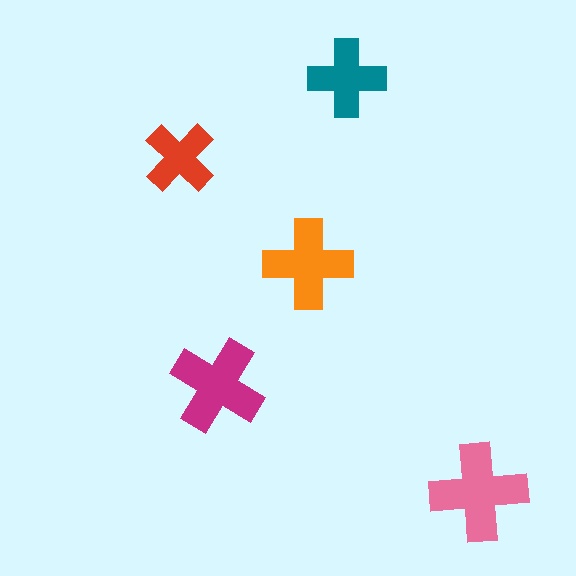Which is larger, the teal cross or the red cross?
The teal one.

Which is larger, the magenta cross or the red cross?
The magenta one.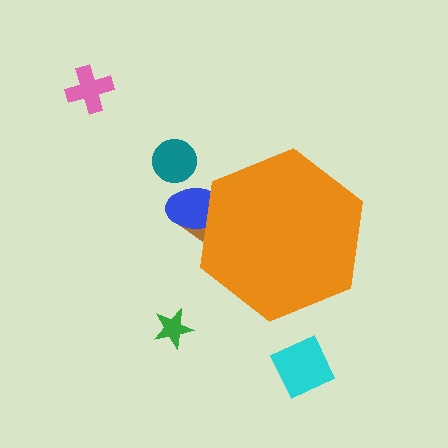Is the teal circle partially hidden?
No, the teal circle is fully visible.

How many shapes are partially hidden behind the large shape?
2 shapes are partially hidden.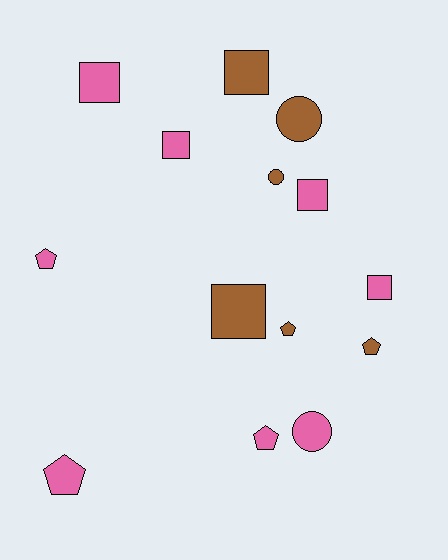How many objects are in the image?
There are 14 objects.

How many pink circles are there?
There is 1 pink circle.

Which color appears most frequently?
Pink, with 8 objects.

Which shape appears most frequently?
Square, with 6 objects.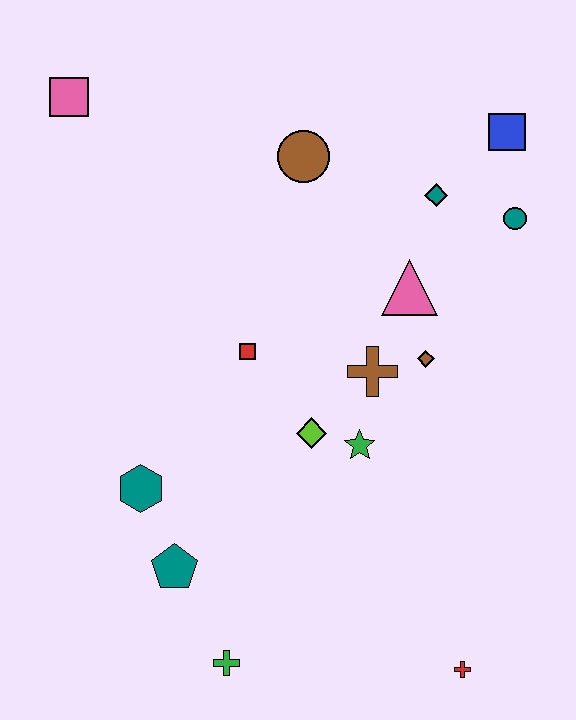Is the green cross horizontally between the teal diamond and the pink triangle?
No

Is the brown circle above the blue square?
No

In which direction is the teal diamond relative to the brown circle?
The teal diamond is to the right of the brown circle.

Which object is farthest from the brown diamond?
The pink square is farthest from the brown diamond.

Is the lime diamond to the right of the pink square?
Yes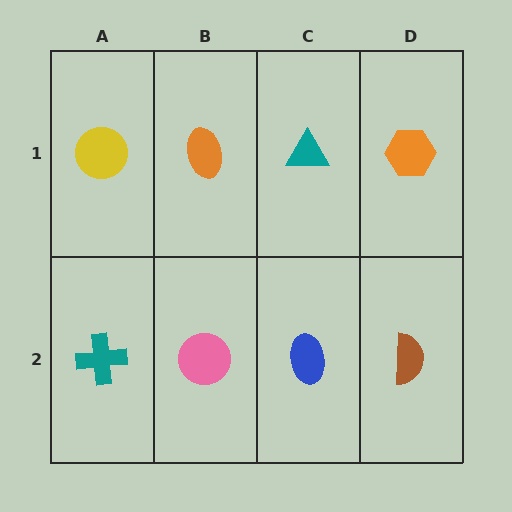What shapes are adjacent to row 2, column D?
An orange hexagon (row 1, column D), a blue ellipse (row 2, column C).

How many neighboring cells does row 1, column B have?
3.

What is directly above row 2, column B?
An orange ellipse.